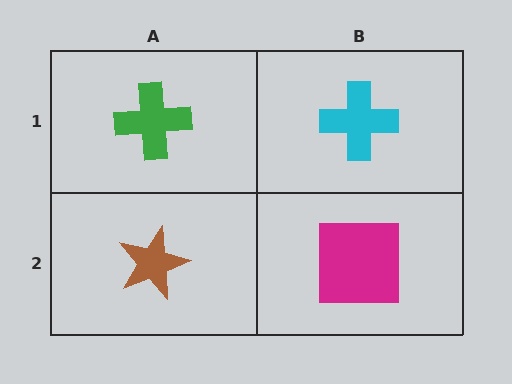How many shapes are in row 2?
2 shapes.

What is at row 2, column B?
A magenta square.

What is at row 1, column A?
A green cross.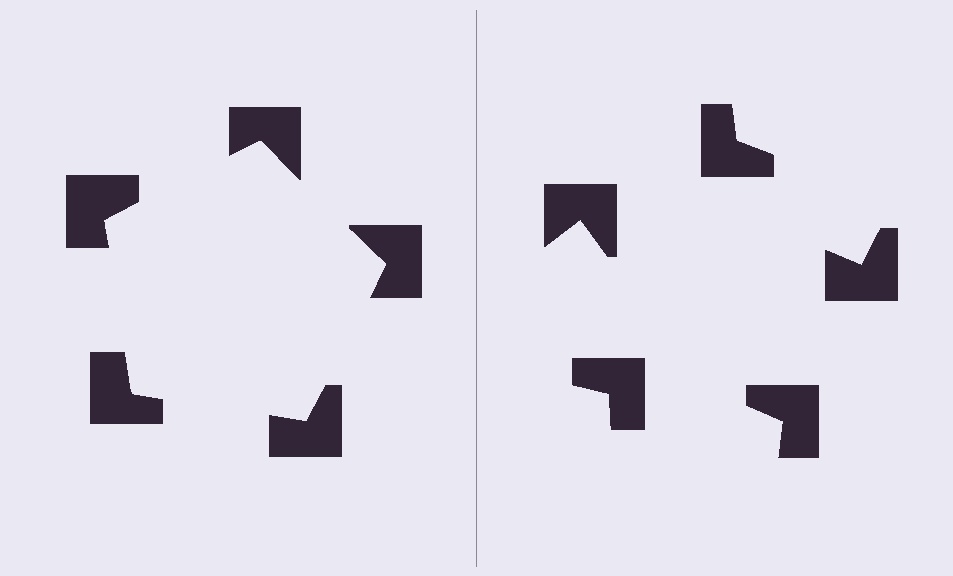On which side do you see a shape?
An illusory pentagon appears on the left side. On the right side the wedge cuts are rotated, so no coherent shape forms.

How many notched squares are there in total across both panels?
10 — 5 on each side.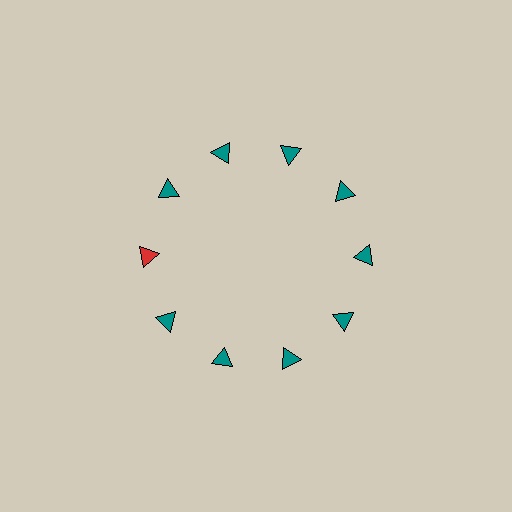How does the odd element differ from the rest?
It has a different color: red instead of teal.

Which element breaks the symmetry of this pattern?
The red triangle at roughly the 9 o'clock position breaks the symmetry. All other shapes are teal triangles.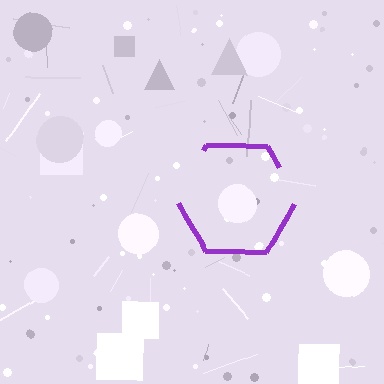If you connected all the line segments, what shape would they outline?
They would outline a hexagon.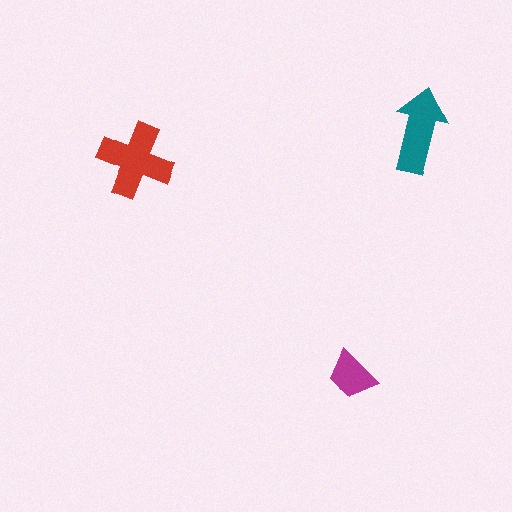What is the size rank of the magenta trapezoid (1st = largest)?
3rd.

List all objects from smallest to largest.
The magenta trapezoid, the teal arrow, the red cross.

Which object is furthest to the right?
The teal arrow is rightmost.